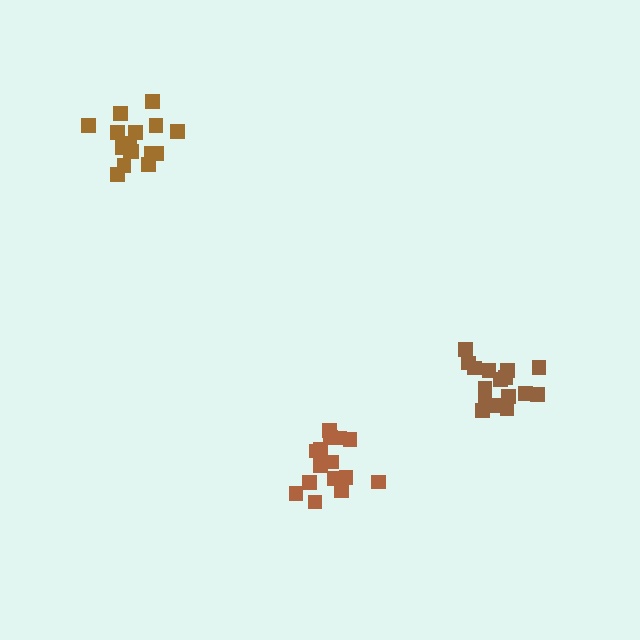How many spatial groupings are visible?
There are 3 spatial groupings.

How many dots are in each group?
Group 1: 16 dots, Group 2: 16 dots, Group 3: 15 dots (47 total).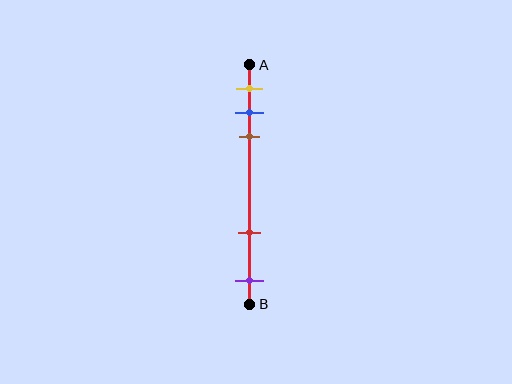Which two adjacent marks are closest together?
The blue and brown marks are the closest adjacent pair.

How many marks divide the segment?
There are 5 marks dividing the segment.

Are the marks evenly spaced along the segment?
No, the marks are not evenly spaced.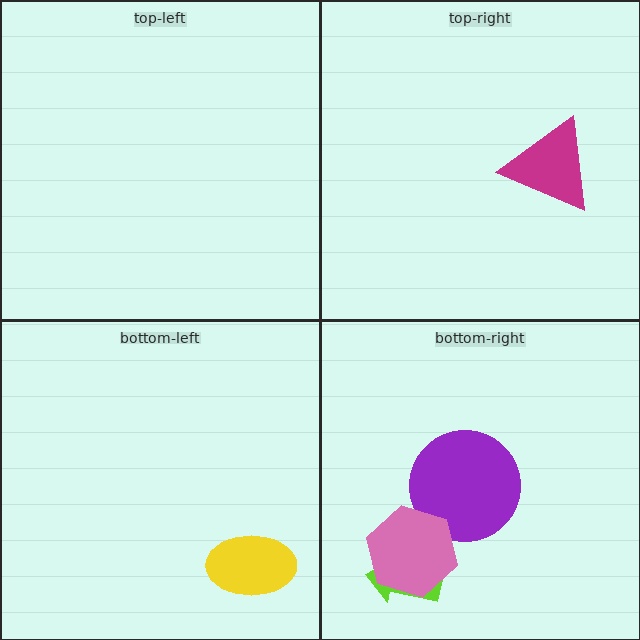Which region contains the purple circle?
The bottom-right region.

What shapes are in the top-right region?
The magenta triangle.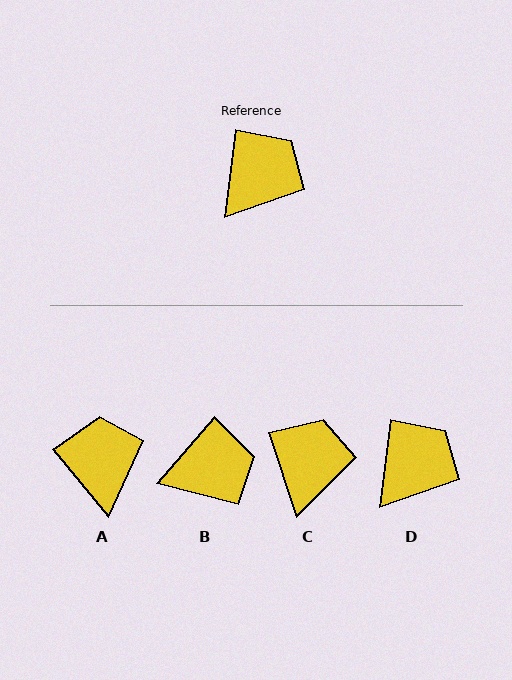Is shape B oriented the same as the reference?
No, it is off by about 34 degrees.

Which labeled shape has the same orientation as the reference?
D.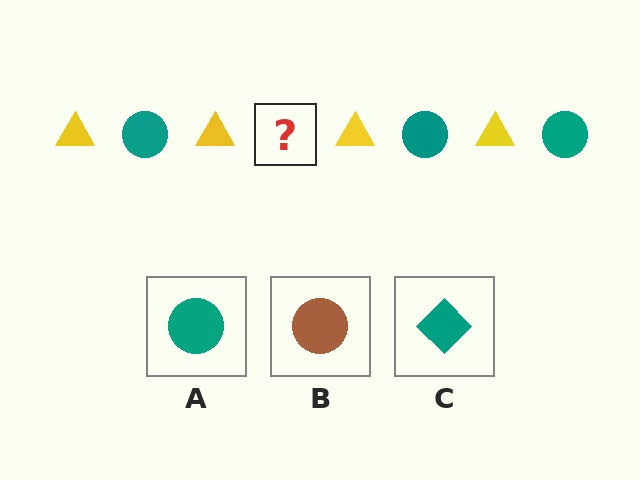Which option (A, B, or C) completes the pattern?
A.